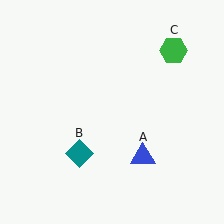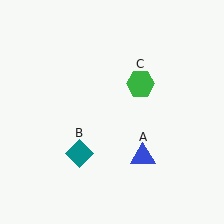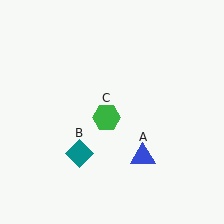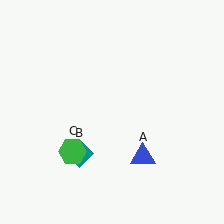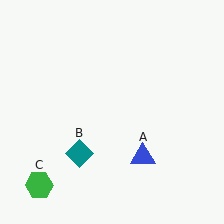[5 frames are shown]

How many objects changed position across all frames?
1 object changed position: green hexagon (object C).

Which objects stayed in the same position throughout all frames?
Blue triangle (object A) and teal diamond (object B) remained stationary.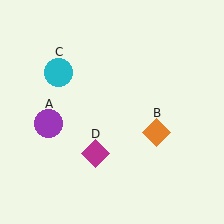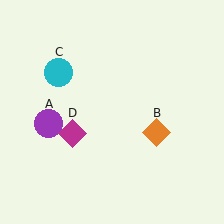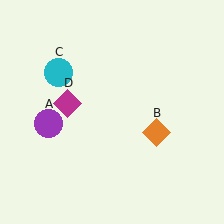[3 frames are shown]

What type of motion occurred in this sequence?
The magenta diamond (object D) rotated clockwise around the center of the scene.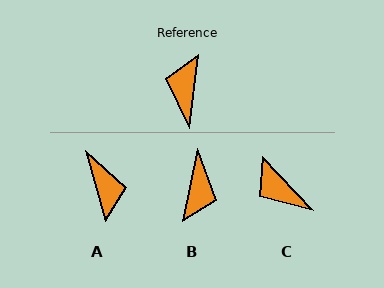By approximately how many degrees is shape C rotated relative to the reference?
Approximately 50 degrees counter-clockwise.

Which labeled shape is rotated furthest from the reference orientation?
B, about 175 degrees away.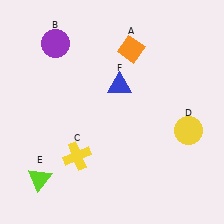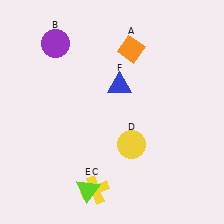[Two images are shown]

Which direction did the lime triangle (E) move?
The lime triangle (E) moved right.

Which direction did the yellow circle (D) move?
The yellow circle (D) moved left.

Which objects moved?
The objects that moved are: the yellow cross (C), the yellow circle (D), the lime triangle (E).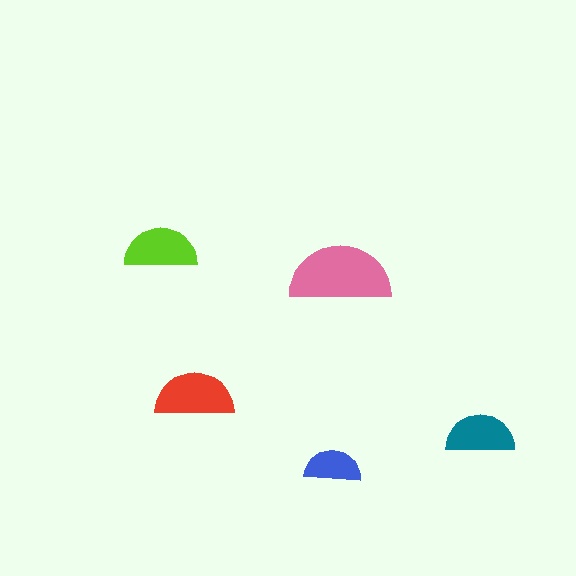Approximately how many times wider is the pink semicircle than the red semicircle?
About 1.5 times wider.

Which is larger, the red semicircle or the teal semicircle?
The red one.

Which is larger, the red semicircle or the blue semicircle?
The red one.